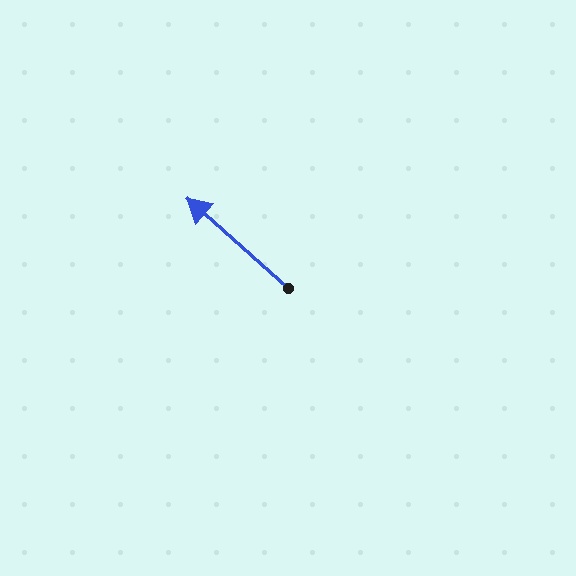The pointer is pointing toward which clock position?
Roughly 10 o'clock.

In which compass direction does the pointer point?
Northwest.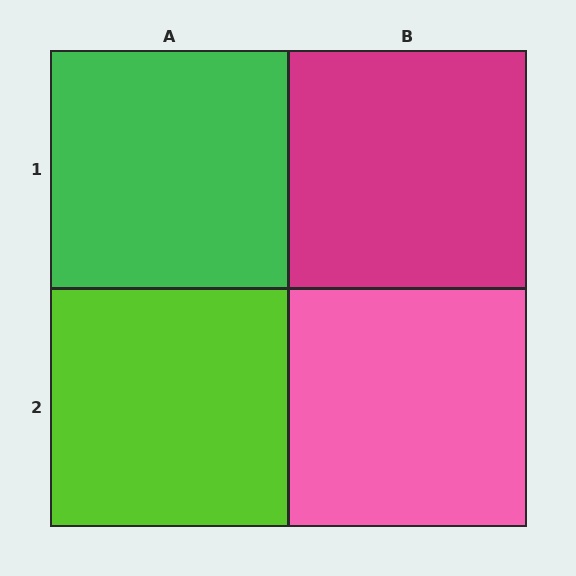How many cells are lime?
1 cell is lime.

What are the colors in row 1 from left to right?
Green, magenta.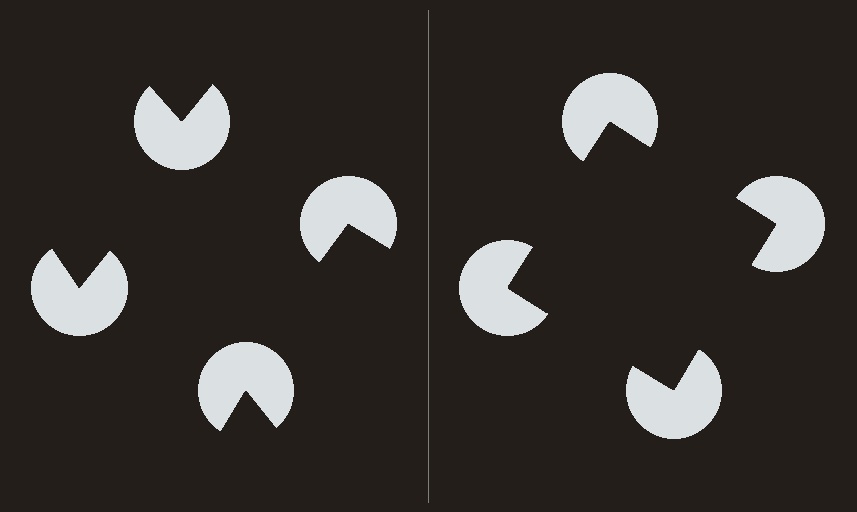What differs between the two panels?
The pac-man discs are positioned identically on both sides; only the wedge orientations differ. On the right they align to a square; on the left they are misaligned.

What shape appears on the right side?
An illusory square.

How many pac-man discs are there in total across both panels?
8 — 4 on each side.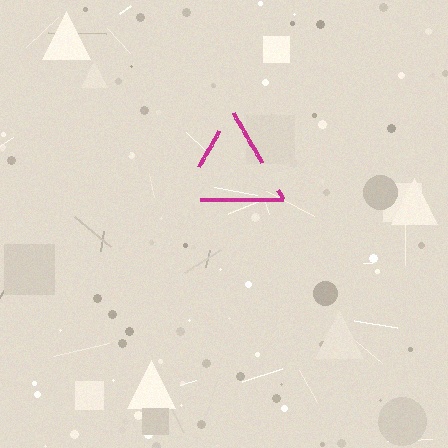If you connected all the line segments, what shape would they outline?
They would outline a triangle.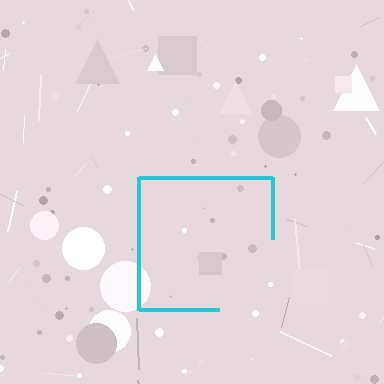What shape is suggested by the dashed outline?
The dashed outline suggests a square.